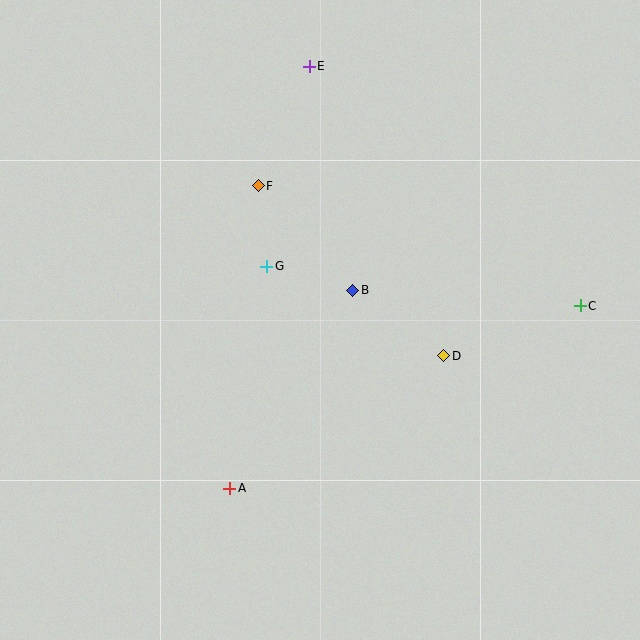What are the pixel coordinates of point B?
Point B is at (353, 290).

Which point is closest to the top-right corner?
Point C is closest to the top-right corner.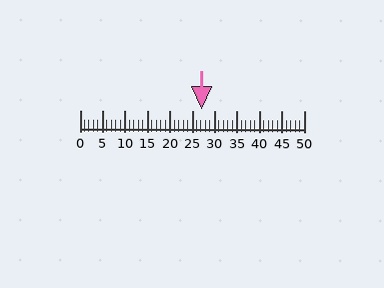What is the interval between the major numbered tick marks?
The major tick marks are spaced 5 units apart.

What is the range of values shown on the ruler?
The ruler shows values from 0 to 50.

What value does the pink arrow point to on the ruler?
The pink arrow points to approximately 27.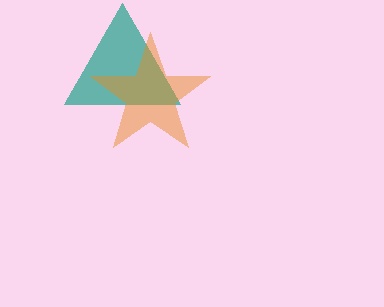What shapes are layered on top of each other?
The layered shapes are: a teal triangle, an orange star.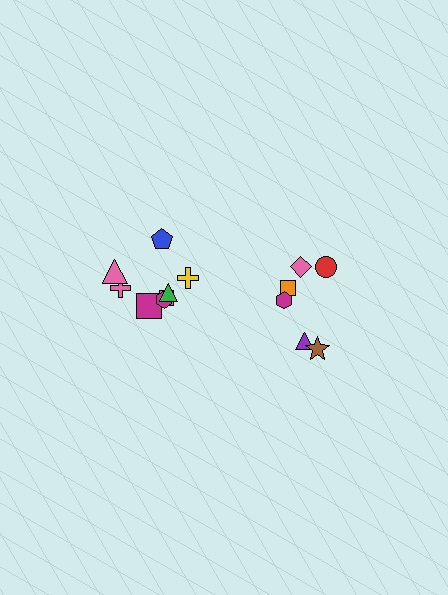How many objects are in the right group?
There are 6 objects.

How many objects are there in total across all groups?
There are 14 objects.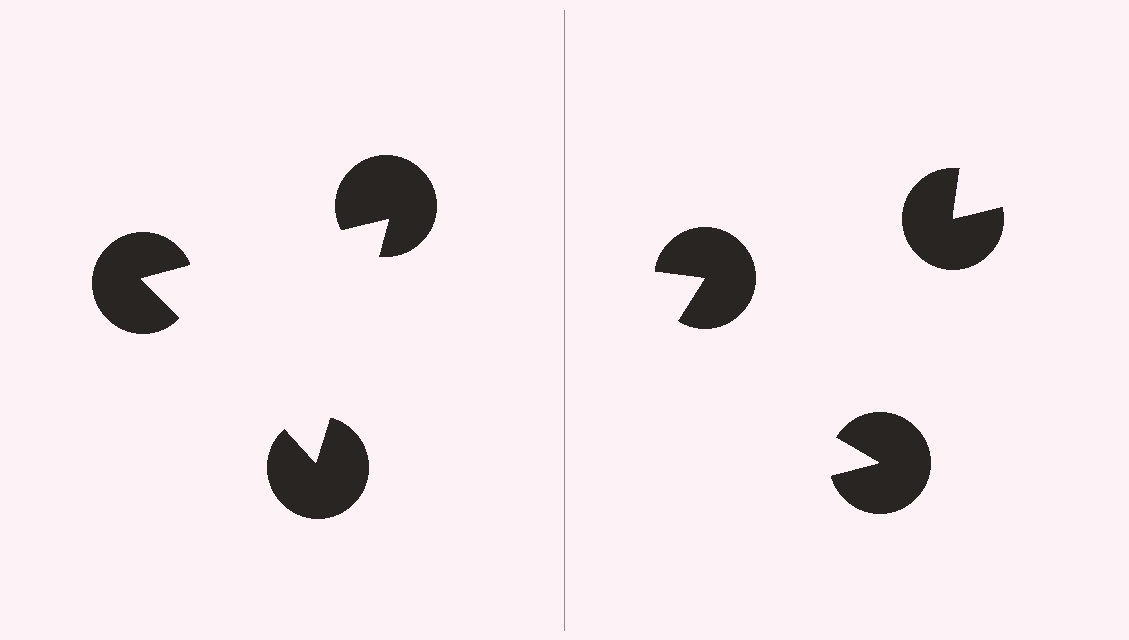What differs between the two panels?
The pac-man discs are positioned identically on both sides; only the wedge orientations differ. On the left they align to a triangle; on the right they are misaligned.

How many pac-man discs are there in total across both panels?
6 — 3 on each side.